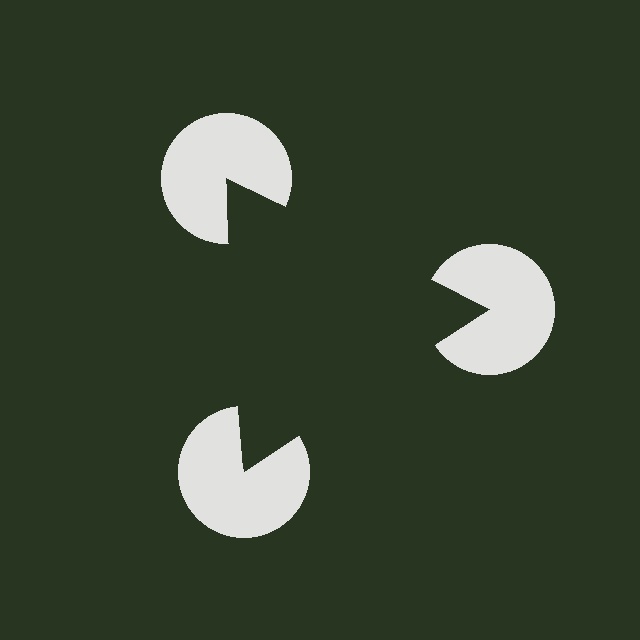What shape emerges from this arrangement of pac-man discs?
An illusory triangle — its edges are inferred from the aligned wedge cuts in the pac-man discs, not physically drawn.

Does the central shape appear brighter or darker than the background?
It typically appears slightly darker than the background, even though no actual brightness change is drawn.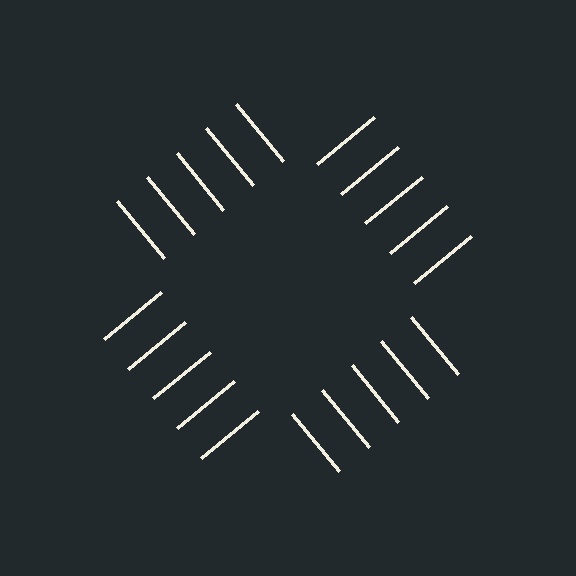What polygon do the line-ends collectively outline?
An illusory square — the line segments terminate on its edges but no continuous stroke is drawn.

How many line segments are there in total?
20 — 5 along each of the 4 edges.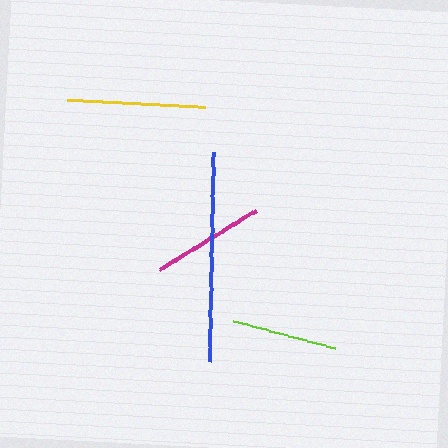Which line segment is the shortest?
The lime line is the shortest at approximately 105 pixels.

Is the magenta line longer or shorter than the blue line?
The blue line is longer than the magenta line.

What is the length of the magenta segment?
The magenta segment is approximately 113 pixels long.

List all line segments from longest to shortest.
From longest to shortest: blue, yellow, magenta, lime.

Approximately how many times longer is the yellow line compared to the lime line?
The yellow line is approximately 1.3 times the length of the lime line.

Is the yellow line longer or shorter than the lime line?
The yellow line is longer than the lime line.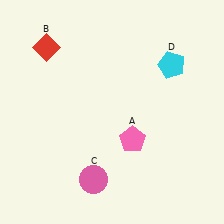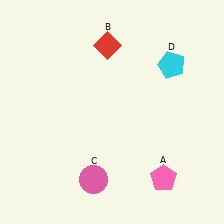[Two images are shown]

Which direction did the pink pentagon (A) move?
The pink pentagon (A) moved down.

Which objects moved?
The objects that moved are: the pink pentagon (A), the red diamond (B).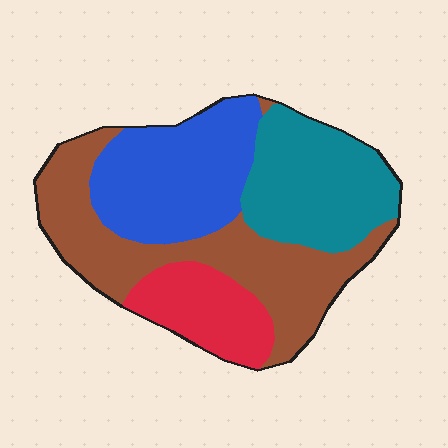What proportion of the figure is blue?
Blue covers around 25% of the figure.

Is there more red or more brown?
Brown.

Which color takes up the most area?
Brown, at roughly 35%.